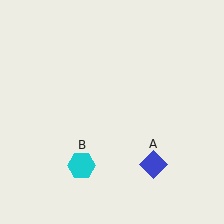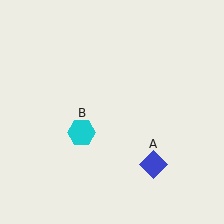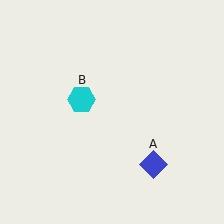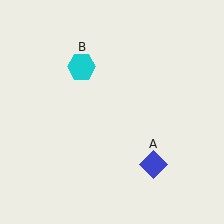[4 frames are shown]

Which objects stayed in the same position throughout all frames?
Blue diamond (object A) remained stationary.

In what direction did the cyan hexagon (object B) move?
The cyan hexagon (object B) moved up.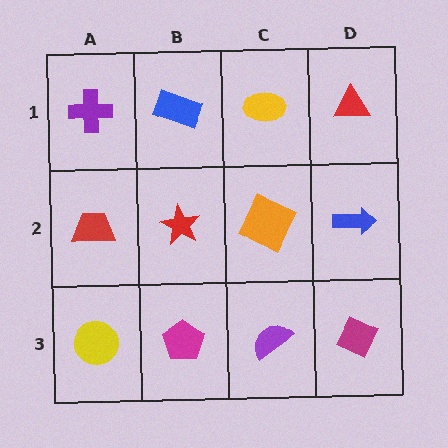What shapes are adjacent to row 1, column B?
A red star (row 2, column B), a purple cross (row 1, column A), a yellow ellipse (row 1, column C).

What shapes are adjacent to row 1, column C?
An orange square (row 2, column C), a blue rectangle (row 1, column B), a red triangle (row 1, column D).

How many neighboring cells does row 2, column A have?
3.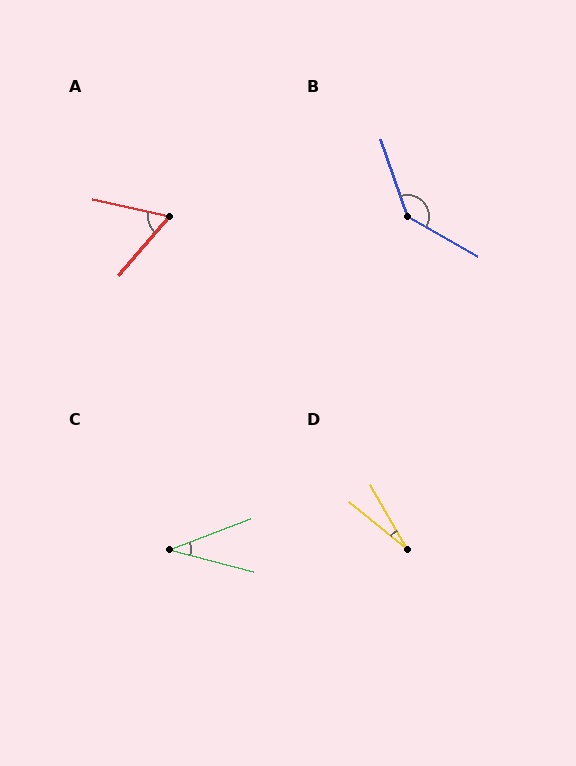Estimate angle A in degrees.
Approximately 62 degrees.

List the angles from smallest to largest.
D (21°), C (35°), A (62°), B (139°).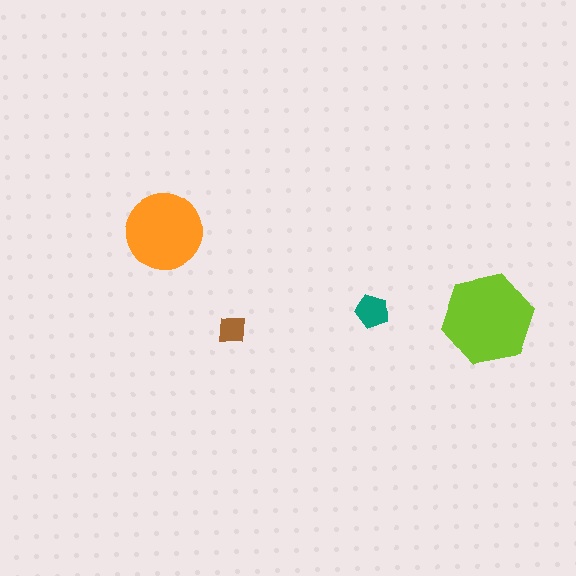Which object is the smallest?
The brown square.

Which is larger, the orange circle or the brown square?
The orange circle.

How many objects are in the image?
There are 4 objects in the image.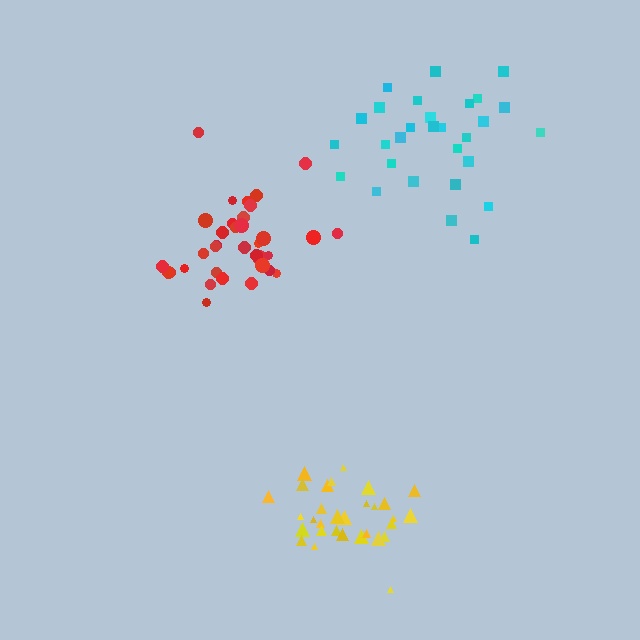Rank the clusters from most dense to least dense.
red, yellow, cyan.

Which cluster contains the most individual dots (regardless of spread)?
Red (35).